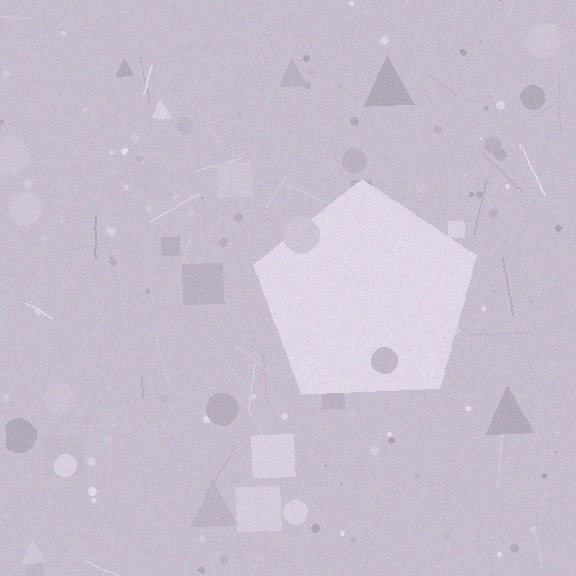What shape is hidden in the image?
A pentagon is hidden in the image.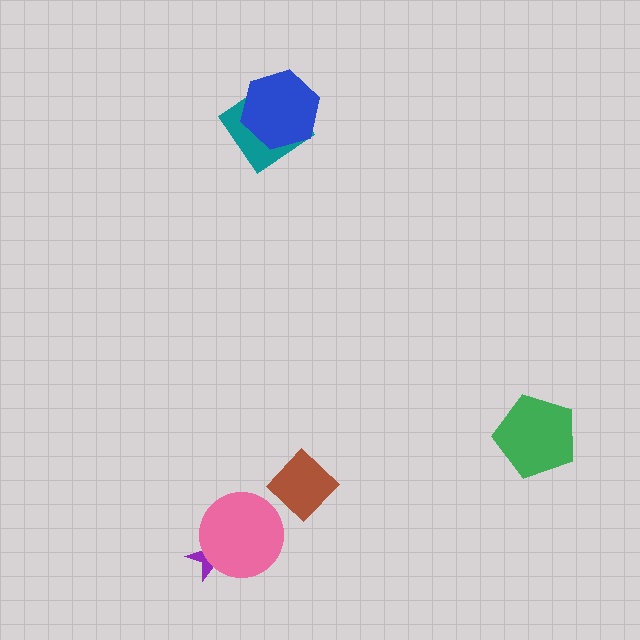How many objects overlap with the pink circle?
1 object overlaps with the pink circle.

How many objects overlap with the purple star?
1 object overlaps with the purple star.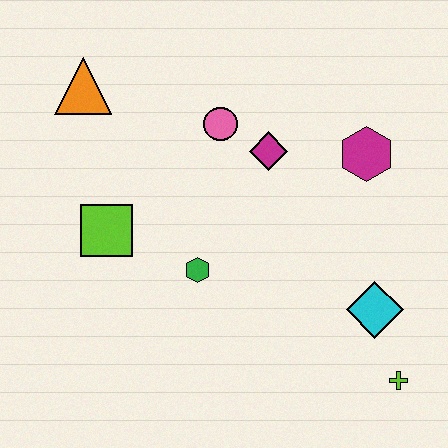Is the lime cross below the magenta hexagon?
Yes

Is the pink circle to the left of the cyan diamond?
Yes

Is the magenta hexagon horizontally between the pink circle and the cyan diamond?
Yes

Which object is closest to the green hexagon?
The lime square is closest to the green hexagon.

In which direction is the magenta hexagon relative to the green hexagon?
The magenta hexagon is to the right of the green hexagon.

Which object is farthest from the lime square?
The lime cross is farthest from the lime square.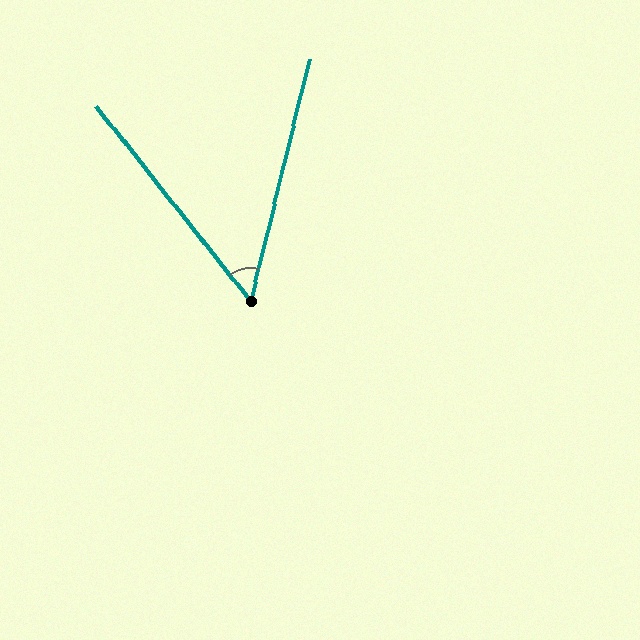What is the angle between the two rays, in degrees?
Approximately 52 degrees.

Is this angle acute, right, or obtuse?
It is acute.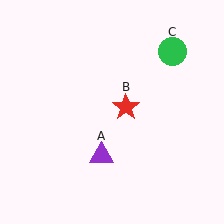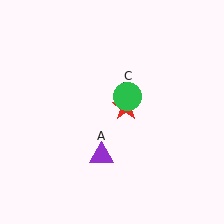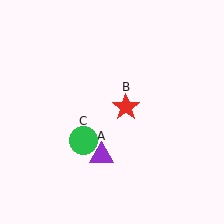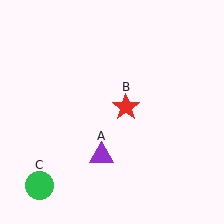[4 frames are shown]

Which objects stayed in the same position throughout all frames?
Purple triangle (object A) and red star (object B) remained stationary.